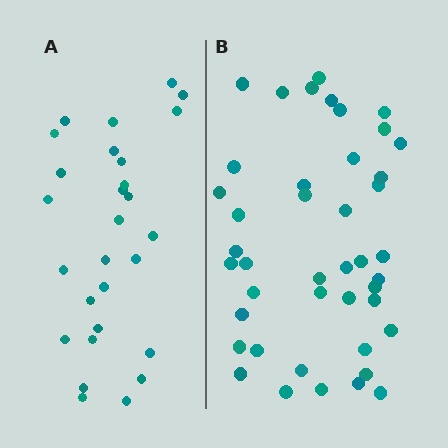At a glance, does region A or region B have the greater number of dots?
Region B (the right region) has more dots.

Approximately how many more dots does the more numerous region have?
Region B has approximately 15 more dots than region A.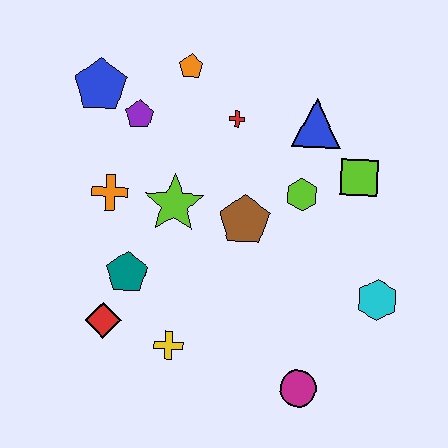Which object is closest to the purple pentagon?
The blue pentagon is closest to the purple pentagon.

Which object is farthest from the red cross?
The magenta circle is farthest from the red cross.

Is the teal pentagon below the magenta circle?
No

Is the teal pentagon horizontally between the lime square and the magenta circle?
No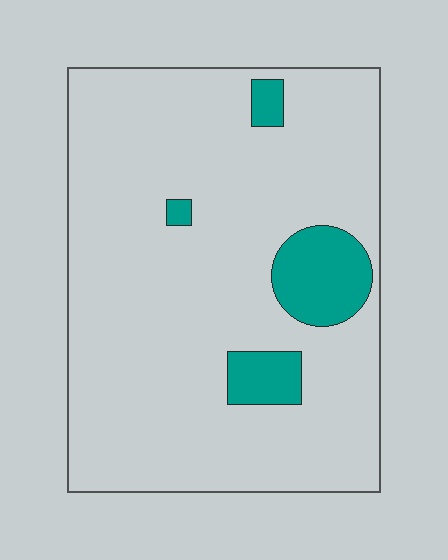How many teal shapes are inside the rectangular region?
4.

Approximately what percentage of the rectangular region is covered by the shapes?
Approximately 10%.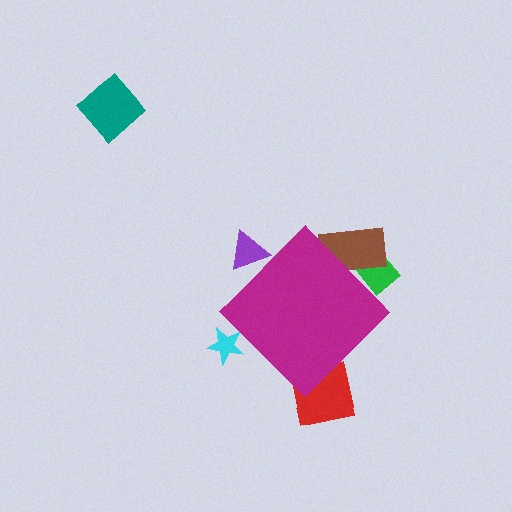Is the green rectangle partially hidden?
Yes, the green rectangle is partially hidden behind the magenta diamond.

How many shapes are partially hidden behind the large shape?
5 shapes are partially hidden.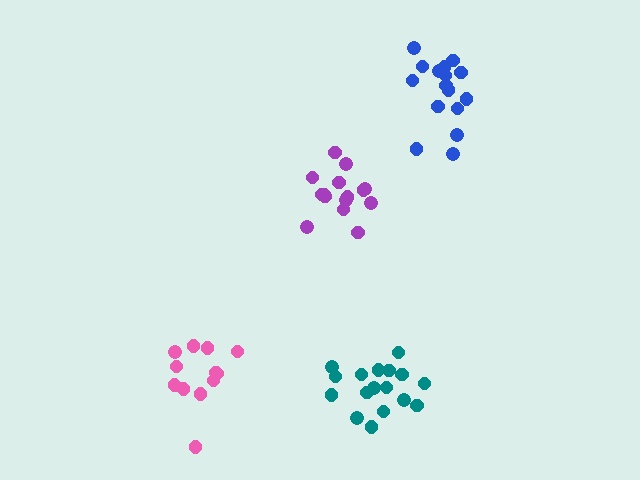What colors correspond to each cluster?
The clusters are colored: blue, purple, teal, pink.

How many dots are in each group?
Group 1: 16 dots, Group 2: 15 dots, Group 3: 17 dots, Group 4: 12 dots (60 total).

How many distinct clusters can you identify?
There are 4 distinct clusters.